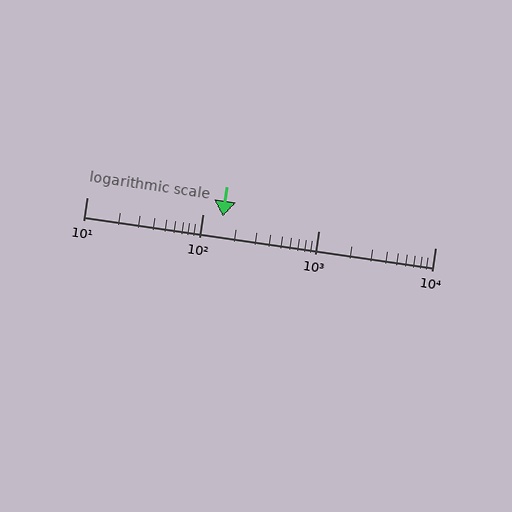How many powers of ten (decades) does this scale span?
The scale spans 3 decades, from 10 to 10000.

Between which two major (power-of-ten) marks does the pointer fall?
The pointer is between 100 and 1000.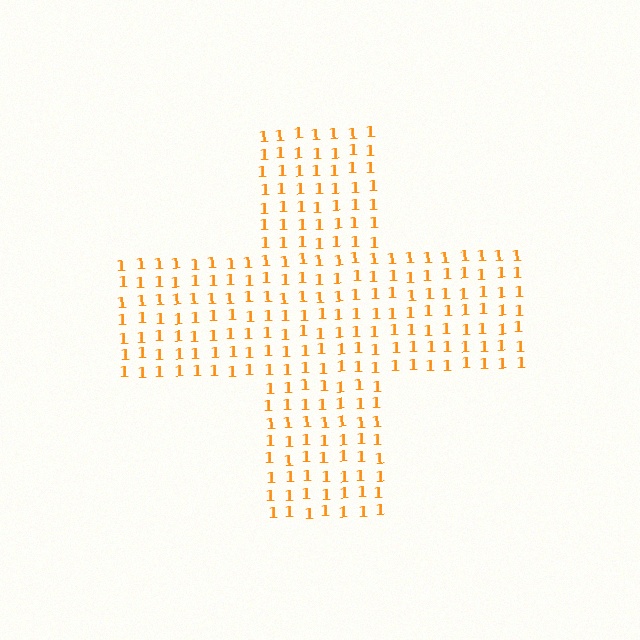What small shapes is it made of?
It is made of small digit 1's.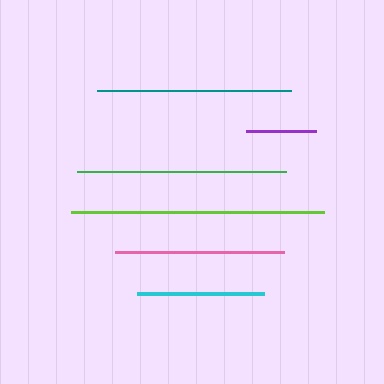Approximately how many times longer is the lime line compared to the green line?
The lime line is approximately 1.2 times the length of the green line.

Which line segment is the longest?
The lime line is the longest at approximately 254 pixels.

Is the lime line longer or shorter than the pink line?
The lime line is longer than the pink line.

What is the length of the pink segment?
The pink segment is approximately 170 pixels long.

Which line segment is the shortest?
The purple line is the shortest at approximately 70 pixels.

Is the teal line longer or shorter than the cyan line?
The teal line is longer than the cyan line.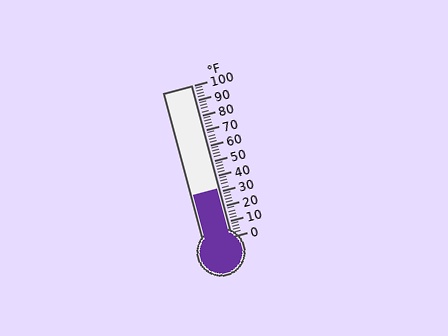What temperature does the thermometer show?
The thermometer shows approximately 32°F.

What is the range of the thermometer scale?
The thermometer scale ranges from 0°F to 100°F.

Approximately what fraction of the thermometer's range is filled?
The thermometer is filled to approximately 30% of its range.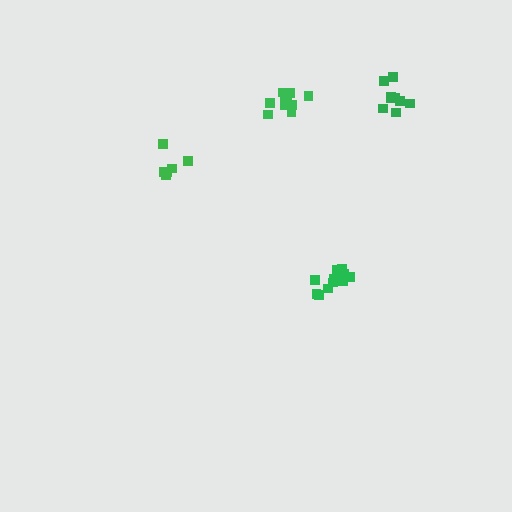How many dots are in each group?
Group 1: 12 dots, Group 2: 6 dots, Group 3: 9 dots, Group 4: 12 dots (39 total).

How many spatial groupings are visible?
There are 4 spatial groupings.